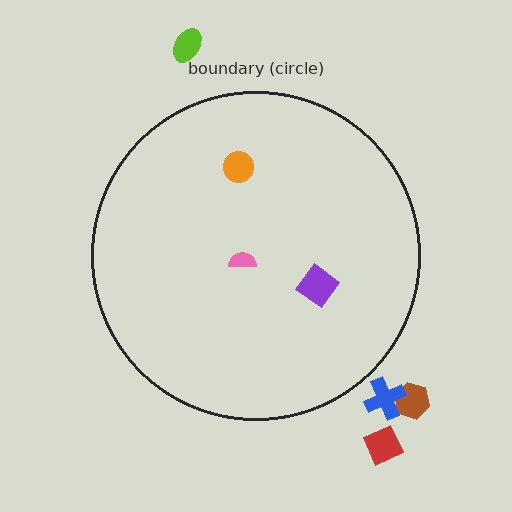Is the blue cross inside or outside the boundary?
Outside.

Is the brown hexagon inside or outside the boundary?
Outside.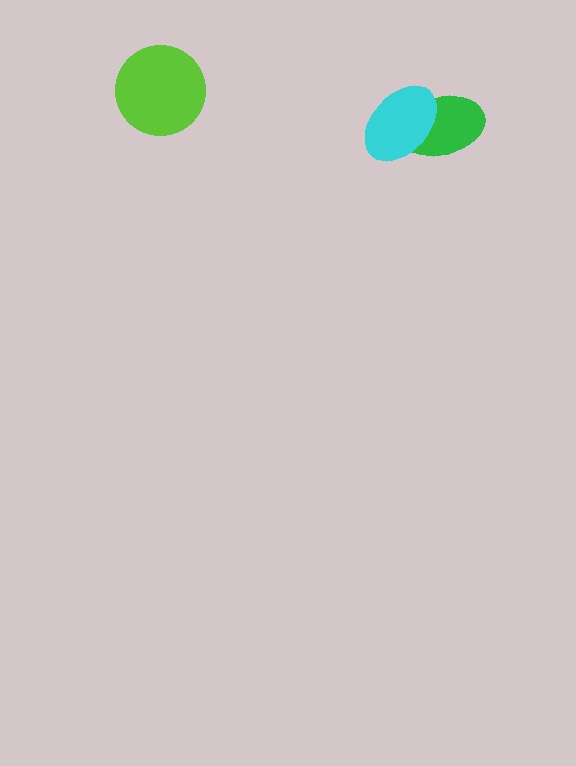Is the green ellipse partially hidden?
Yes, it is partially covered by another shape.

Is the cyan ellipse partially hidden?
No, no other shape covers it.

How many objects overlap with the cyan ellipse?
1 object overlaps with the cyan ellipse.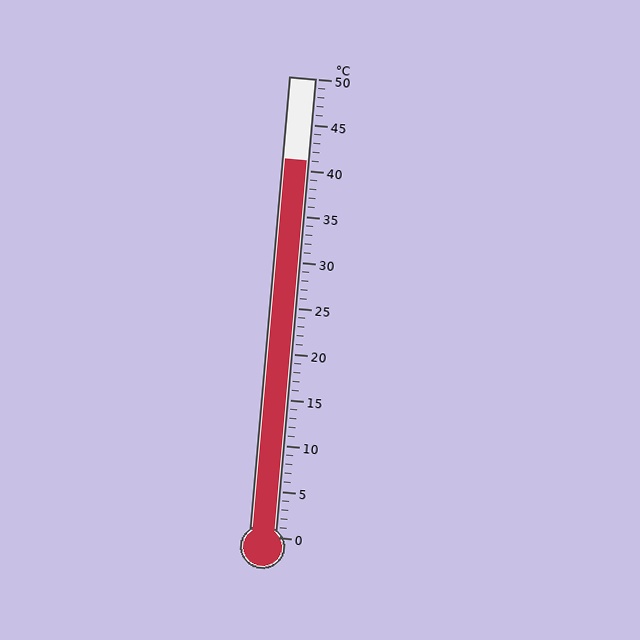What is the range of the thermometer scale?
The thermometer scale ranges from 0°C to 50°C.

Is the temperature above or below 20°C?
The temperature is above 20°C.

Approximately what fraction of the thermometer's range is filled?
The thermometer is filled to approximately 80% of its range.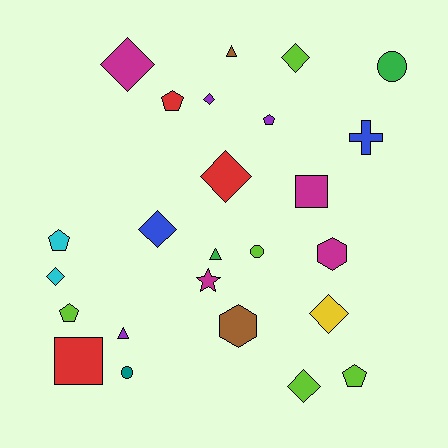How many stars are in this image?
There is 1 star.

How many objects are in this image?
There are 25 objects.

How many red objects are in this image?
There are 3 red objects.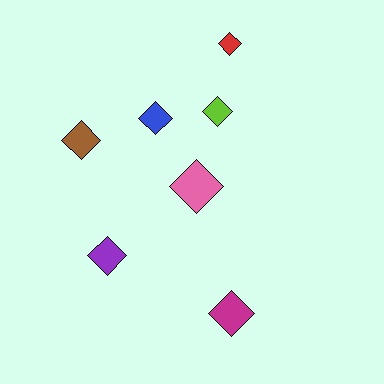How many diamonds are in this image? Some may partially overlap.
There are 7 diamonds.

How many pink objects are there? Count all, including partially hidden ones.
There is 1 pink object.